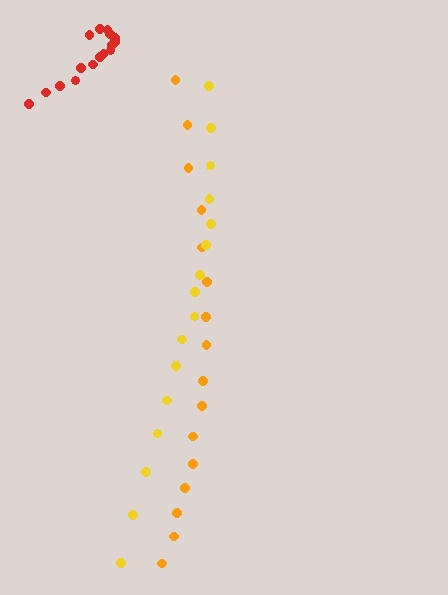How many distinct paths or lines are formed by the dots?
There are 3 distinct paths.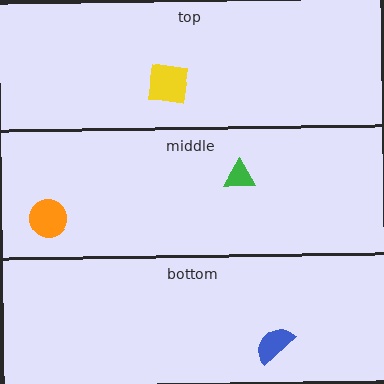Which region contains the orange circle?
The middle region.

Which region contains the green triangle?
The middle region.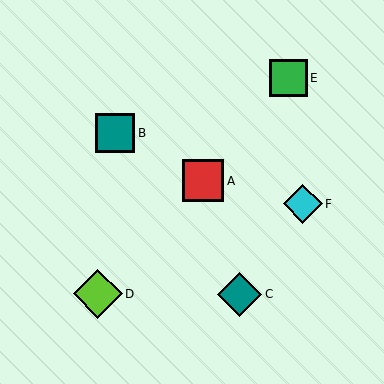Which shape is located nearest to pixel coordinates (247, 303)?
The teal diamond (labeled C) at (240, 294) is nearest to that location.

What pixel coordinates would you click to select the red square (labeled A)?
Click at (203, 181) to select the red square A.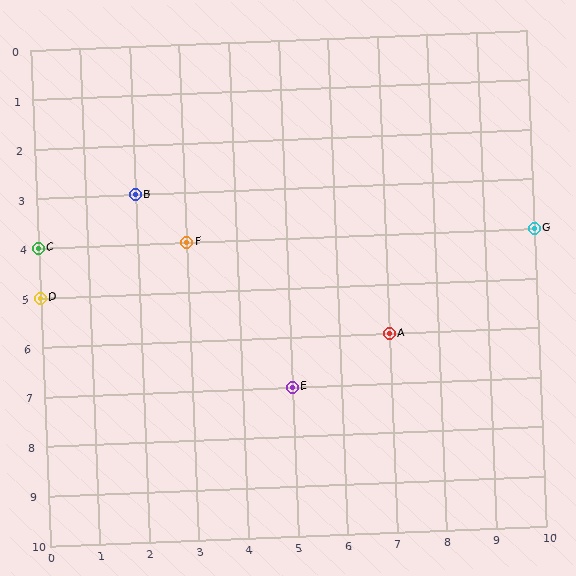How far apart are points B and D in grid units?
Points B and D are 2 columns and 2 rows apart (about 2.8 grid units diagonally).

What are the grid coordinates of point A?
Point A is at grid coordinates (7, 6).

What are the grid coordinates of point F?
Point F is at grid coordinates (3, 4).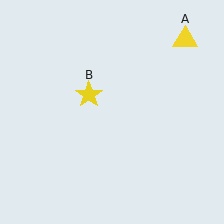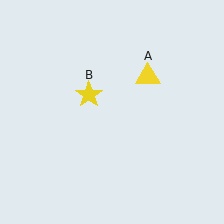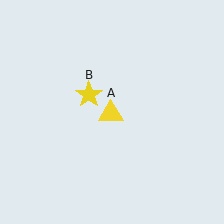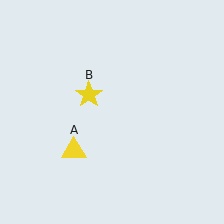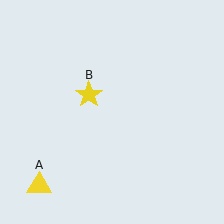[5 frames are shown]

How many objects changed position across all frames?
1 object changed position: yellow triangle (object A).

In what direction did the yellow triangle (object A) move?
The yellow triangle (object A) moved down and to the left.